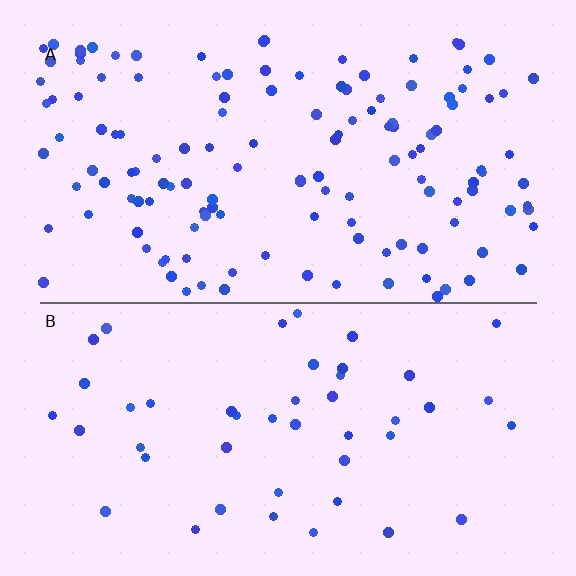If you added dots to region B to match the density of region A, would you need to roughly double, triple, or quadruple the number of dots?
Approximately triple.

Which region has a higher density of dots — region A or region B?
A (the top).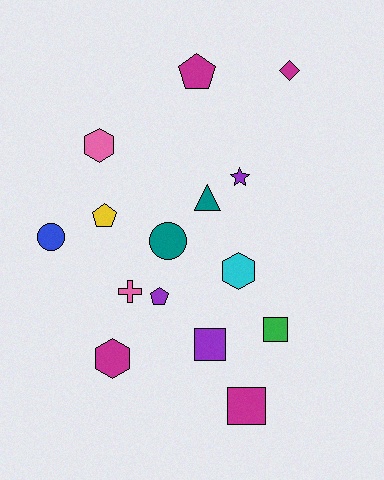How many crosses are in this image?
There is 1 cross.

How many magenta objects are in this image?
There are 4 magenta objects.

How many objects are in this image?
There are 15 objects.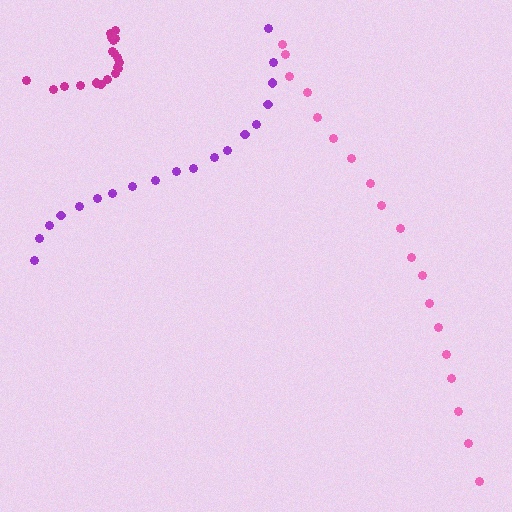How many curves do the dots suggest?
There are 3 distinct paths.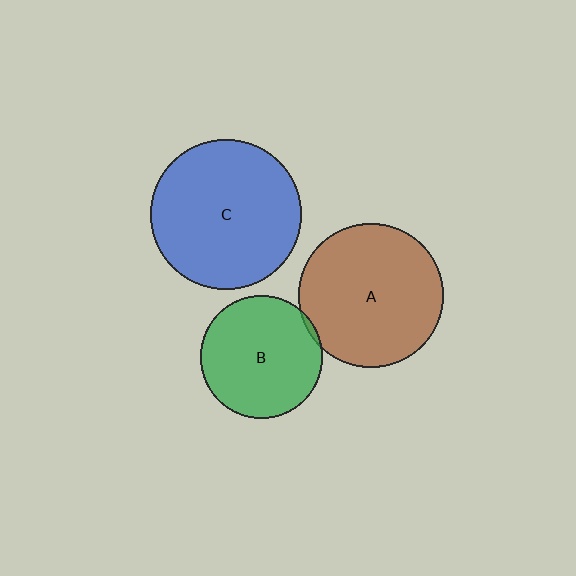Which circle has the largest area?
Circle C (blue).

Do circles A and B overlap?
Yes.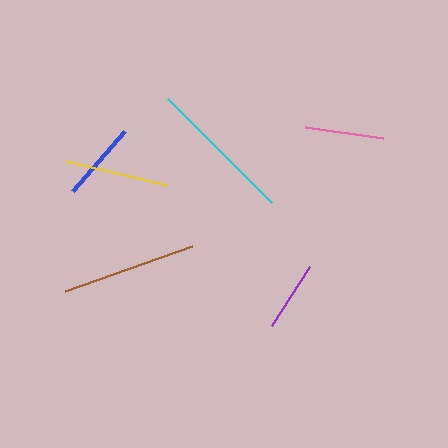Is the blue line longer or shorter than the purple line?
The blue line is longer than the purple line.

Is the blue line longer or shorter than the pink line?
The blue line is longer than the pink line.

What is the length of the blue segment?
The blue segment is approximately 79 pixels long.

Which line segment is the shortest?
The purple line is the shortest at approximately 69 pixels.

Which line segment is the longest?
The cyan line is the longest at approximately 147 pixels.